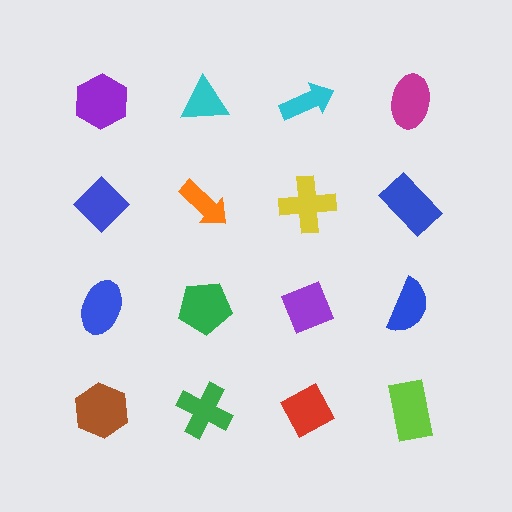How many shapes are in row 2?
4 shapes.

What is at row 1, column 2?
A cyan triangle.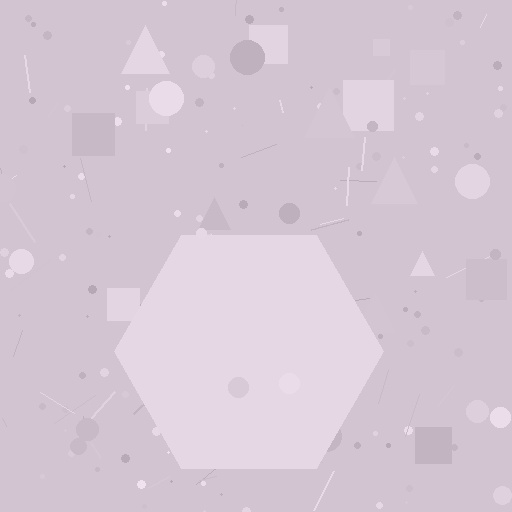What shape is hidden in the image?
A hexagon is hidden in the image.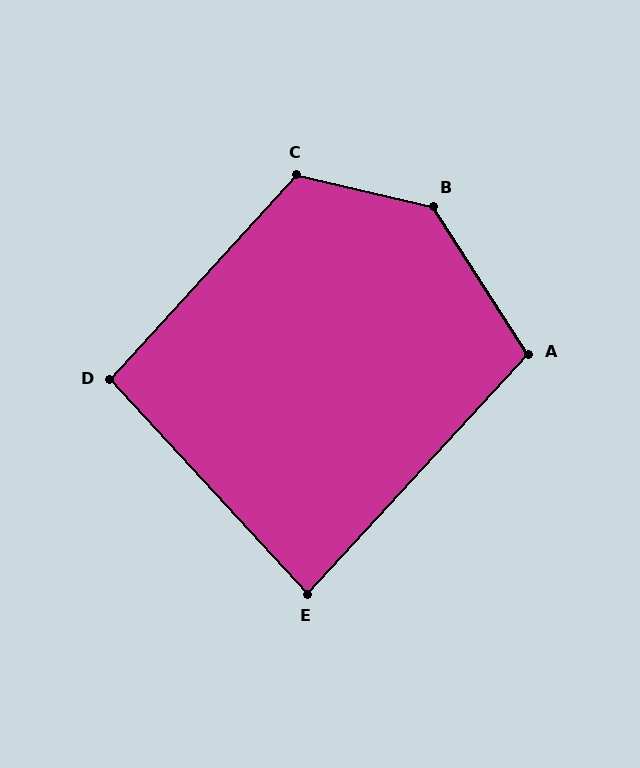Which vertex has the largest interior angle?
B, at approximately 136 degrees.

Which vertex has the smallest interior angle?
E, at approximately 85 degrees.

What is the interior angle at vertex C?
Approximately 119 degrees (obtuse).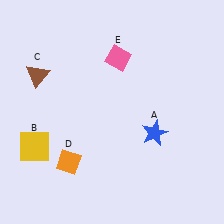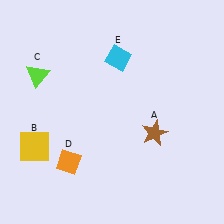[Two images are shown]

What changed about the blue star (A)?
In Image 1, A is blue. In Image 2, it changed to brown.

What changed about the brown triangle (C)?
In Image 1, C is brown. In Image 2, it changed to lime.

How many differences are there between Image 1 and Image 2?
There are 3 differences between the two images.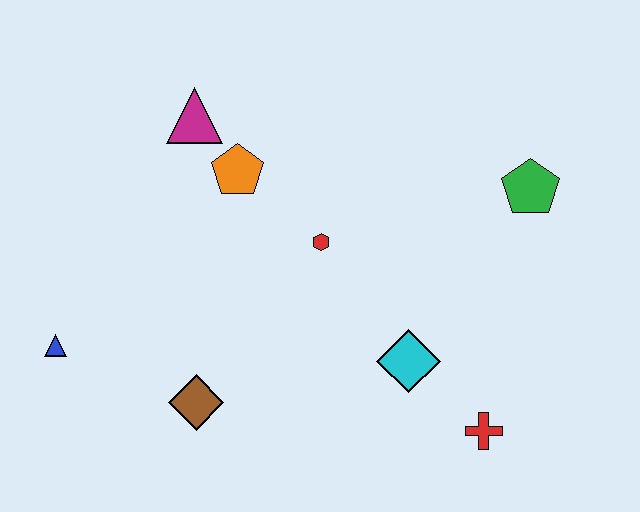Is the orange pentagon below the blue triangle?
No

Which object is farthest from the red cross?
The blue triangle is farthest from the red cross.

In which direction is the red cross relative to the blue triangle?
The red cross is to the right of the blue triangle.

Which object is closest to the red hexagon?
The orange pentagon is closest to the red hexagon.